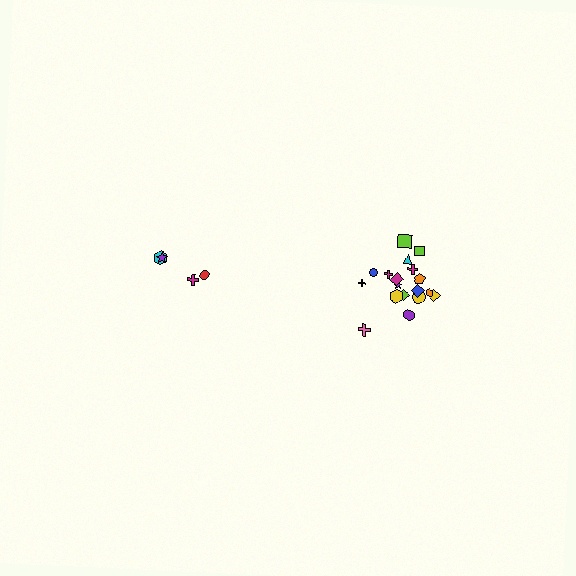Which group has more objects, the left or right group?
The right group.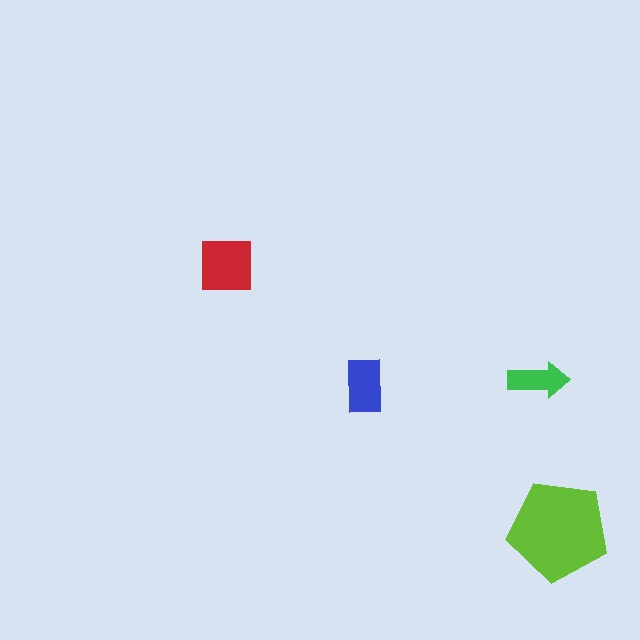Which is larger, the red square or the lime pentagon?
The lime pentagon.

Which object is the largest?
The lime pentagon.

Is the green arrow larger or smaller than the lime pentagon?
Smaller.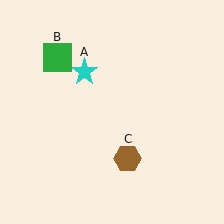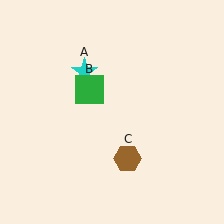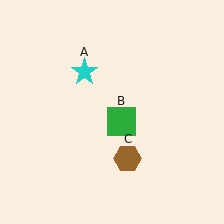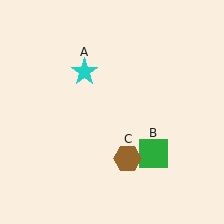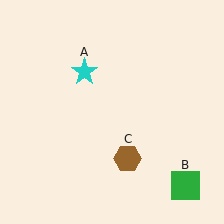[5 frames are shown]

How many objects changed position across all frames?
1 object changed position: green square (object B).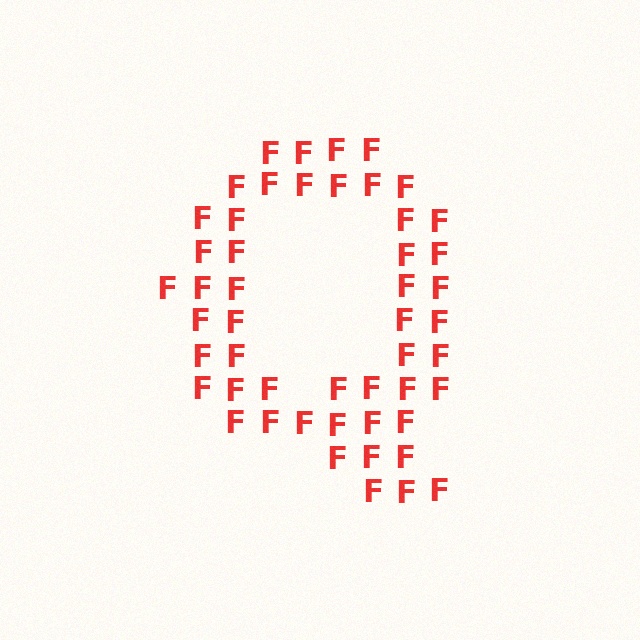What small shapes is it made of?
It is made of small letter F's.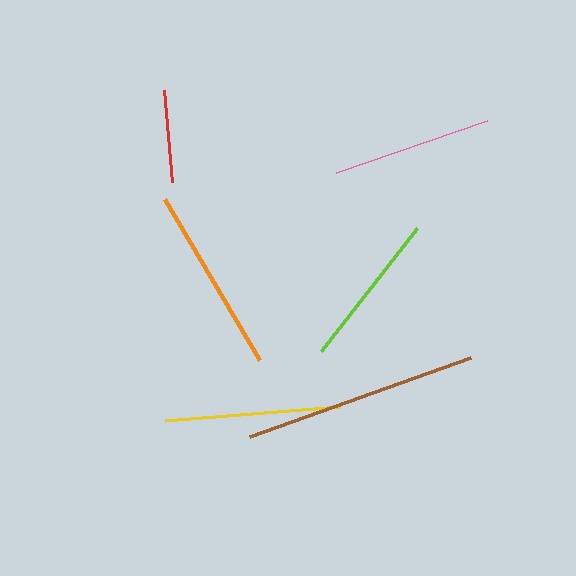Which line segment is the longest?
The brown line is the longest at approximately 234 pixels.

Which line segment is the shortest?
The red line is the shortest at approximately 92 pixels.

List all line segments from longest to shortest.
From longest to shortest: brown, orange, yellow, pink, lime, red.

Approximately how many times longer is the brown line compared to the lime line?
The brown line is approximately 1.5 times the length of the lime line.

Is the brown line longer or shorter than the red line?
The brown line is longer than the red line.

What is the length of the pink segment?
The pink segment is approximately 160 pixels long.